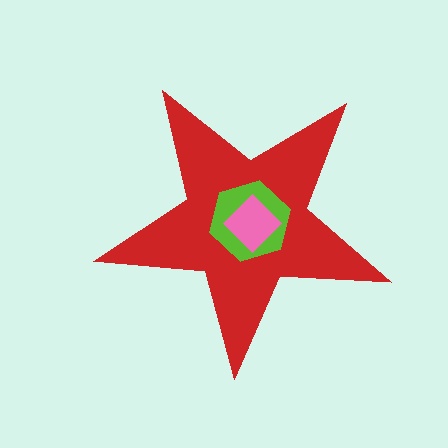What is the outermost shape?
The red star.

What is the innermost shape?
The pink diamond.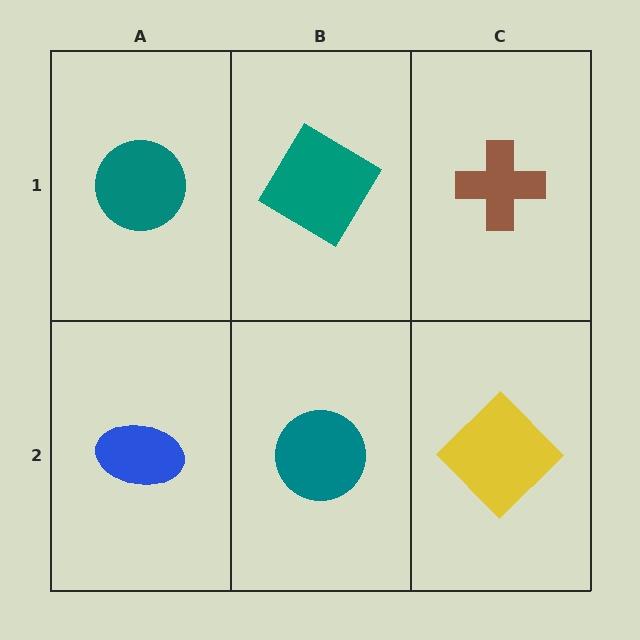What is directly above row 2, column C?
A brown cross.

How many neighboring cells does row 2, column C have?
2.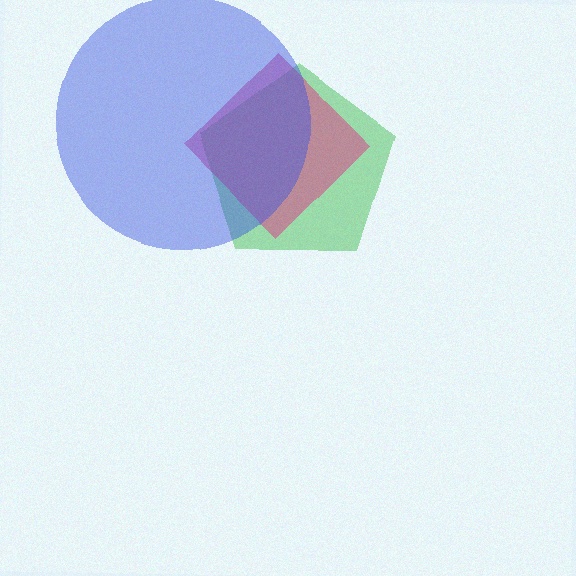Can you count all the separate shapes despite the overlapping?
Yes, there are 3 separate shapes.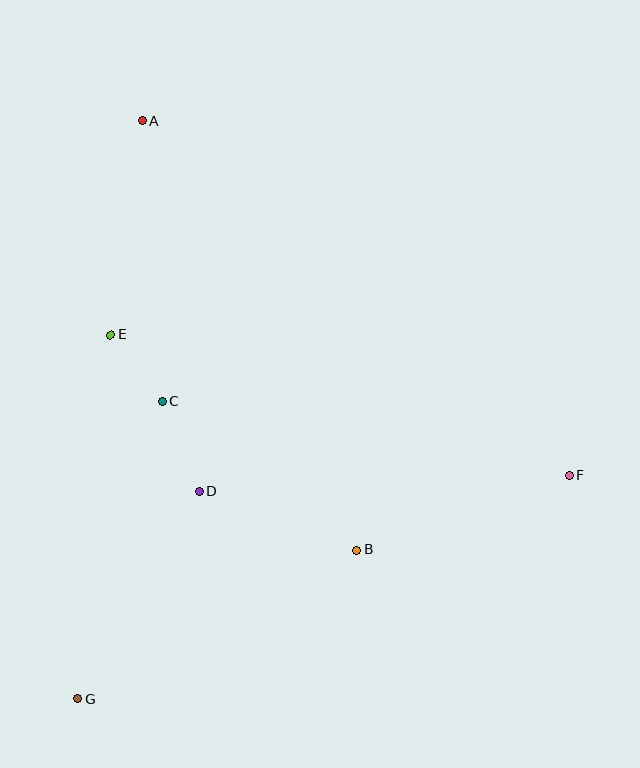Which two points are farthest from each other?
Points A and G are farthest from each other.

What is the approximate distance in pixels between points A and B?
The distance between A and B is approximately 480 pixels.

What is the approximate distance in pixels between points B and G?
The distance between B and G is approximately 317 pixels.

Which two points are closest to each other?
Points C and E are closest to each other.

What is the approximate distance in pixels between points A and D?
The distance between A and D is approximately 375 pixels.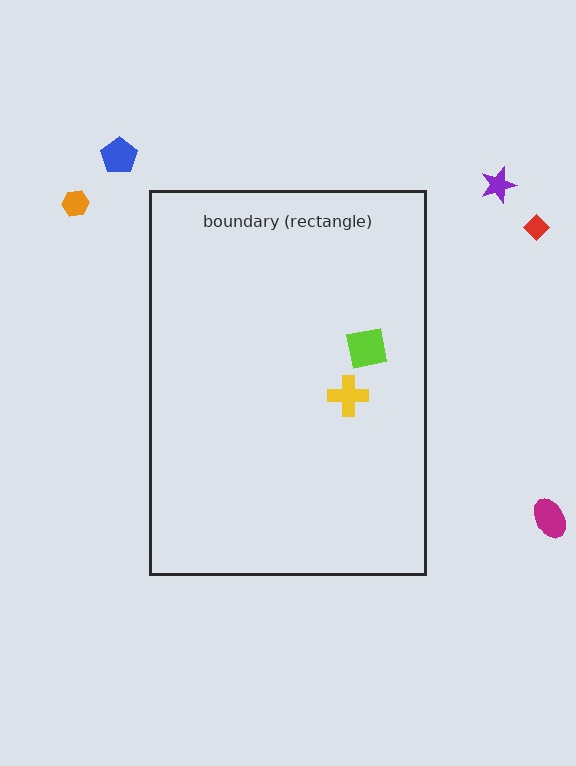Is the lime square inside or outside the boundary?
Inside.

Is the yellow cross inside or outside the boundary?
Inside.